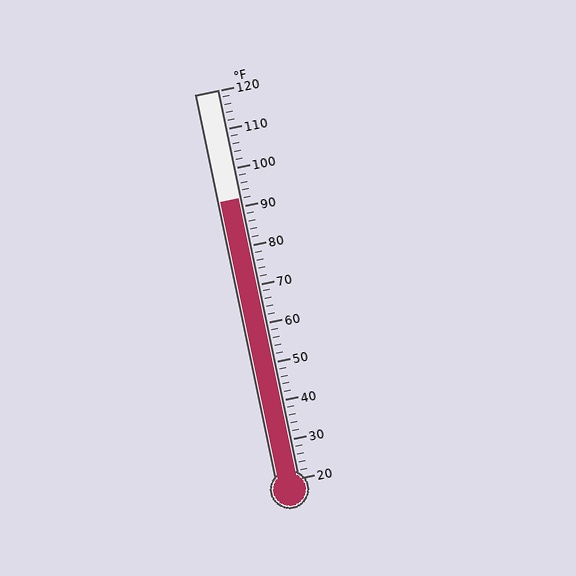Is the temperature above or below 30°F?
The temperature is above 30°F.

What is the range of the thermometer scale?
The thermometer scale ranges from 20°F to 120°F.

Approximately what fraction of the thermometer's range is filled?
The thermometer is filled to approximately 70% of its range.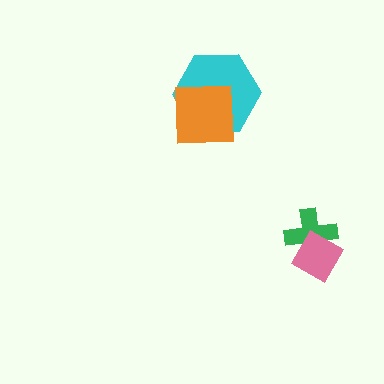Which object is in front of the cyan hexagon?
The orange square is in front of the cyan hexagon.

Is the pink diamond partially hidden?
No, no other shape covers it.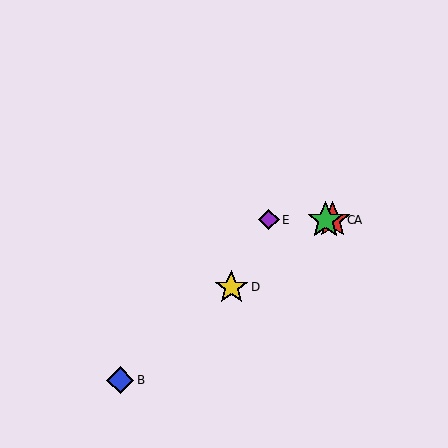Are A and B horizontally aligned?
No, A is at y≈220 and B is at y≈380.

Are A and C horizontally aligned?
Yes, both are at y≈220.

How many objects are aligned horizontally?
3 objects (A, C, E) are aligned horizontally.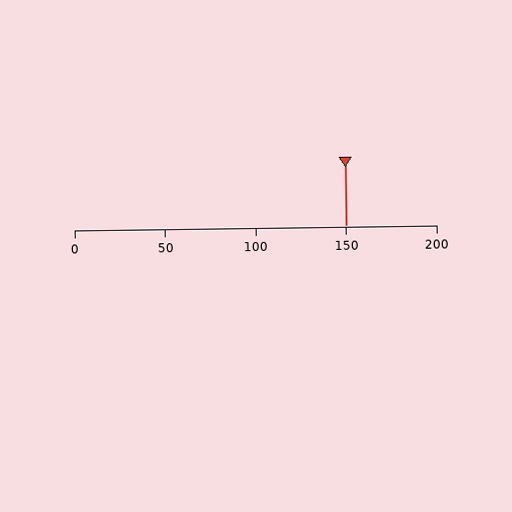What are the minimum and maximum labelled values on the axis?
The axis runs from 0 to 200.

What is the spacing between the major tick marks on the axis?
The major ticks are spaced 50 apart.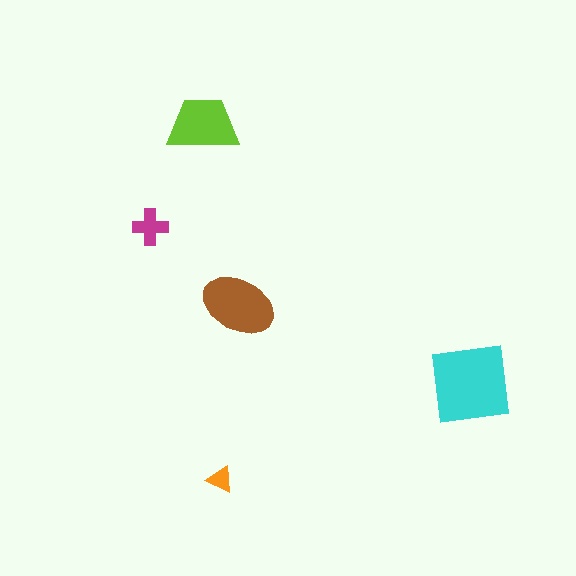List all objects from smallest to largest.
The orange triangle, the magenta cross, the lime trapezoid, the brown ellipse, the cyan square.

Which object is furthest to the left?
The magenta cross is leftmost.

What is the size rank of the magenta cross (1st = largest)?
4th.